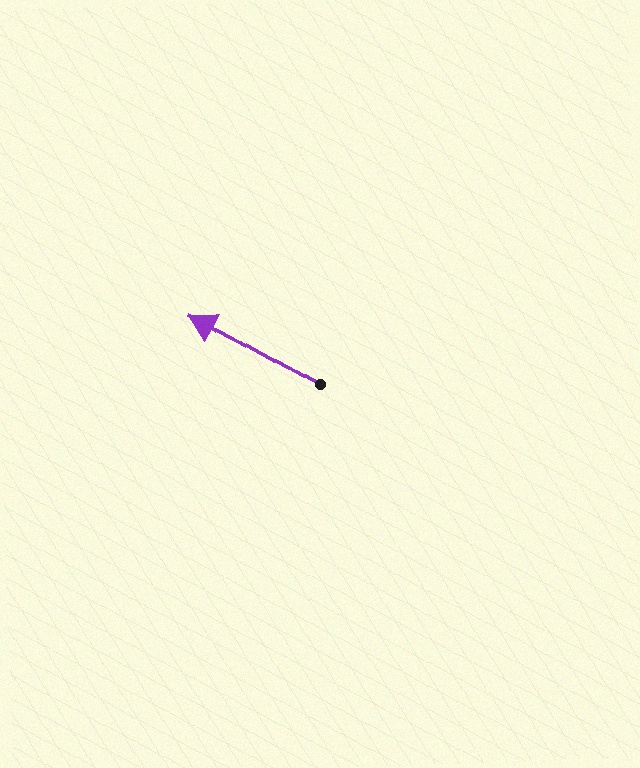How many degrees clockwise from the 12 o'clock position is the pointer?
Approximately 299 degrees.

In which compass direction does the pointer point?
Northwest.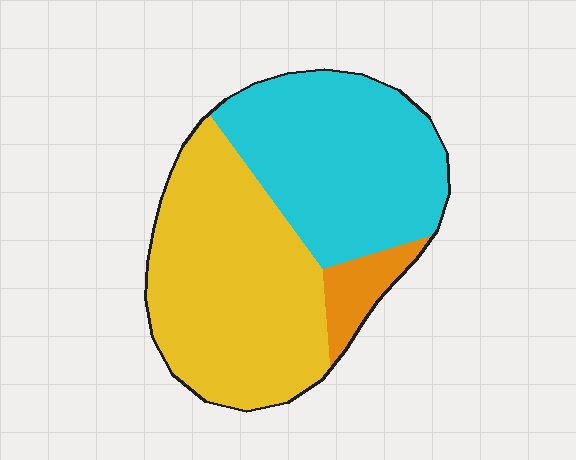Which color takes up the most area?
Yellow, at roughly 50%.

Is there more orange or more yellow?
Yellow.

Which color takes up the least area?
Orange, at roughly 5%.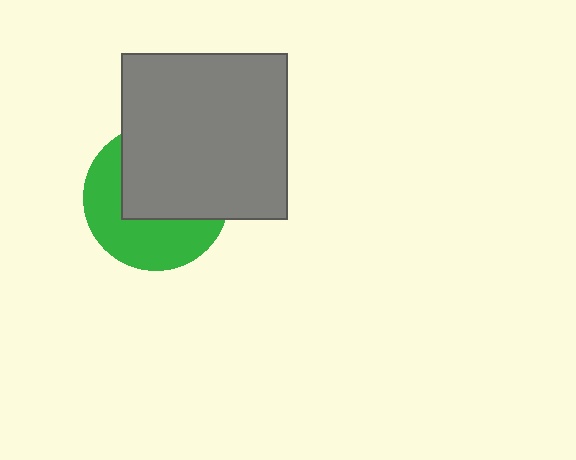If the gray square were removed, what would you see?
You would see the complete green circle.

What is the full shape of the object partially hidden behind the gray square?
The partially hidden object is a green circle.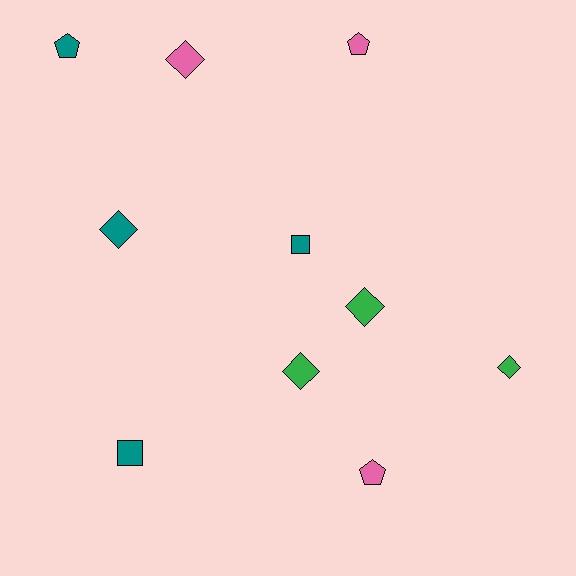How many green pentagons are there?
There are no green pentagons.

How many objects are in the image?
There are 10 objects.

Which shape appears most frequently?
Diamond, with 5 objects.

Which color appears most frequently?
Teal, with 4 objects.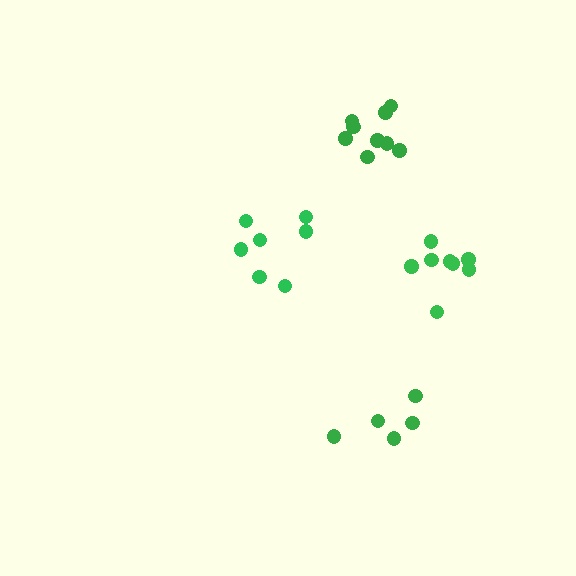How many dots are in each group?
Group 1: 5 dots, Group 2: 7 dots, Group 3: 9 dots, Group 4: 8 dots (29 total).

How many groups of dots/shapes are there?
There are 4 groups.